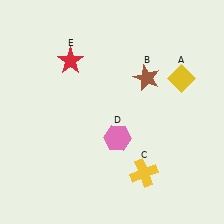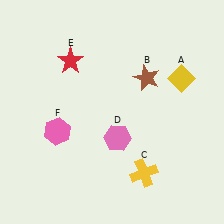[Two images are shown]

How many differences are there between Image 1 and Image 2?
There is 1 difference between the two images.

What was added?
A pink hexagon (F) was added in Image 2.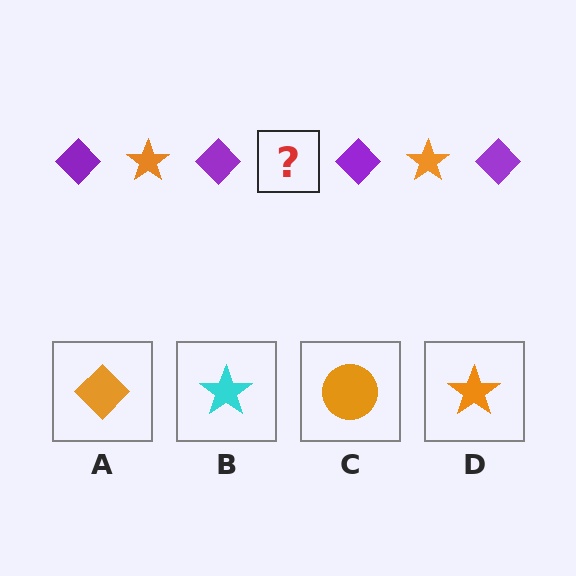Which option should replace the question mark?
Option D.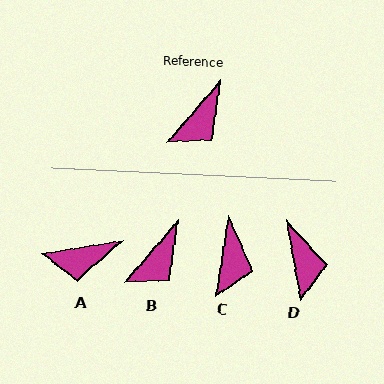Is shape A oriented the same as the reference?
No, it is off by about 40 degrees.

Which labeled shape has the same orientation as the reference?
B.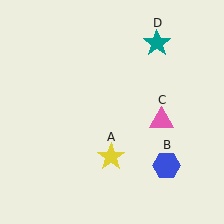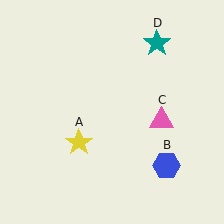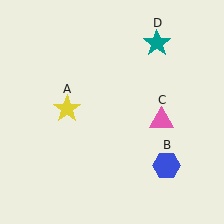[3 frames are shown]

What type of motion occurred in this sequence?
The yellow star (object A) rotated clockwise around the center of the scene.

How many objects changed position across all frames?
1 object changed position: yellow star (object A).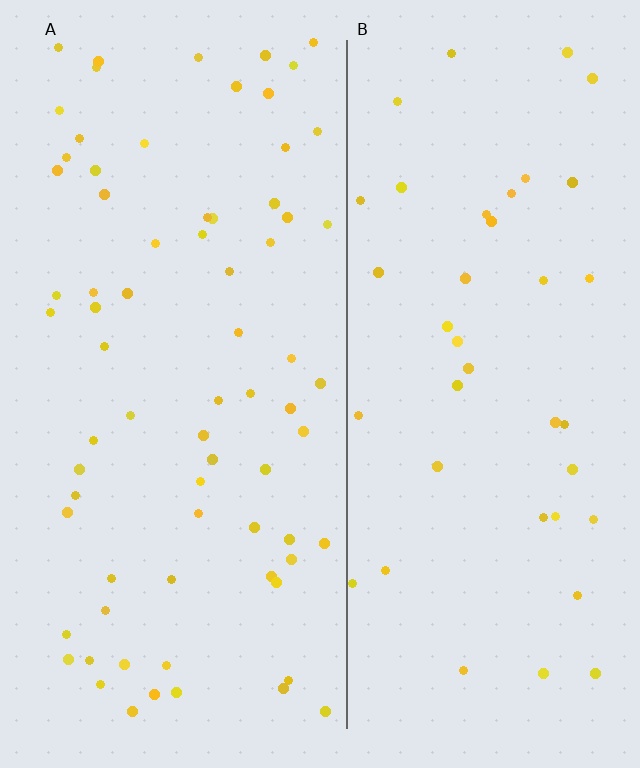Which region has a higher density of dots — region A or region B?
A (the left).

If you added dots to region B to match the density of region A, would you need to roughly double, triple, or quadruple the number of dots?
Approximately double.